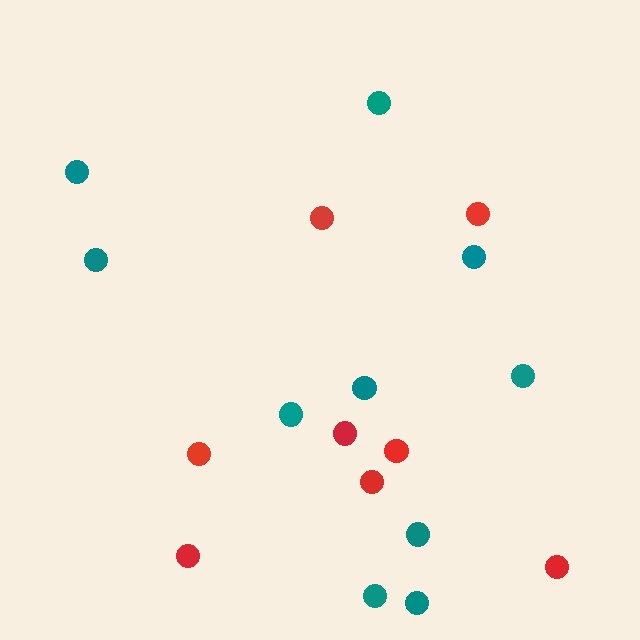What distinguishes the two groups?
There are 2 groups: one group of red circles (8) and one group of teal circles (10).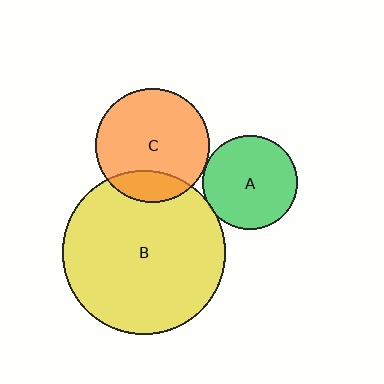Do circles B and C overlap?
Yes.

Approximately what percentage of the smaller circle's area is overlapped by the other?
Approximately 20%.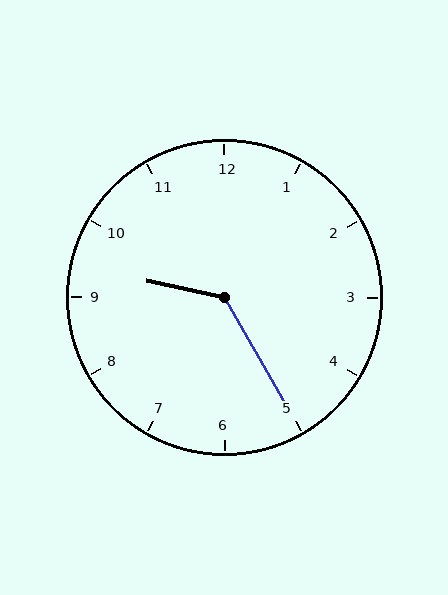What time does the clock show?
9:25.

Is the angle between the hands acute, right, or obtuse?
It is obtuse.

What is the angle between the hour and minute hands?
Approximately 132 degrees.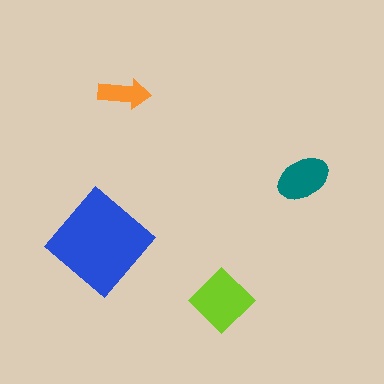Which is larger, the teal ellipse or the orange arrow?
The teal ellipse.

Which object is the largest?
The blue diamond.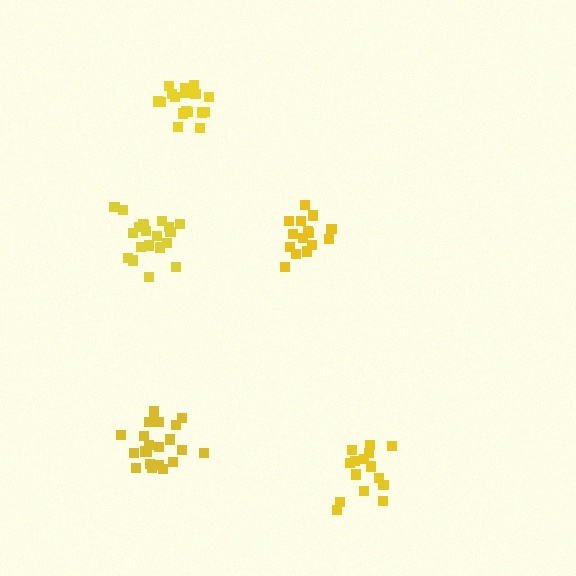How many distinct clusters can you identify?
There are 5 distinct clusters.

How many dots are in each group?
Group 1: 21 dots, Group 2: 15 dots, Group 3: 21 dots, Group 4: 17 dots, Group 5: 16 dots (90 total).